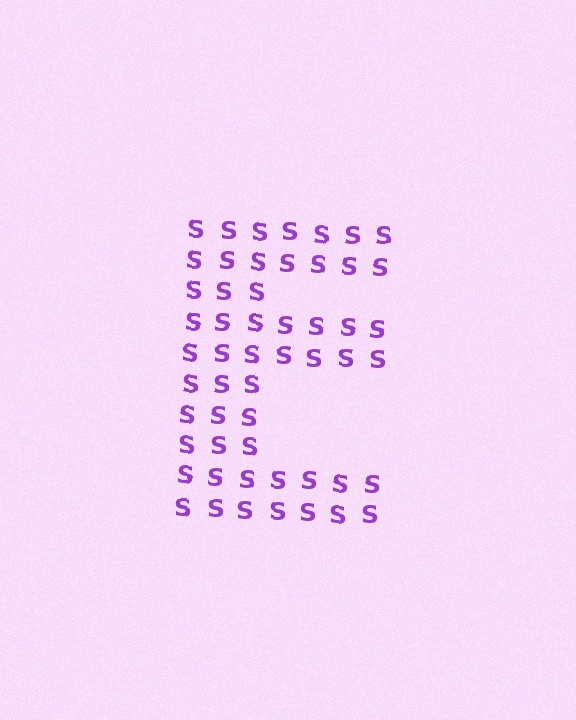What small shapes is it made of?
It is made of small letter S's.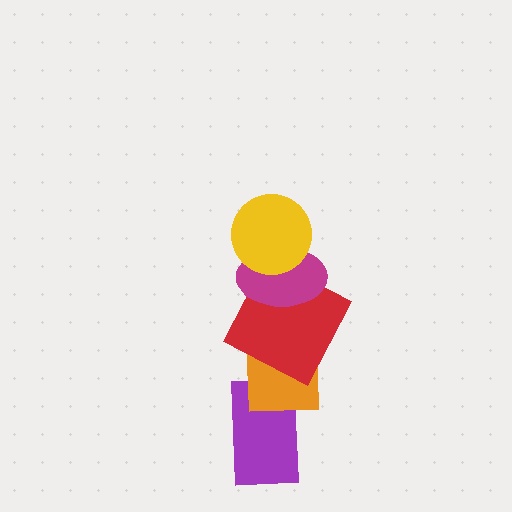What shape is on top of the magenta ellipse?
The yellow circle is on top of the magenta ellipse.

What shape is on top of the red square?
The magenta ellipse is on top of the red square.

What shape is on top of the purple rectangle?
The orange square is on top of the purple rectangle.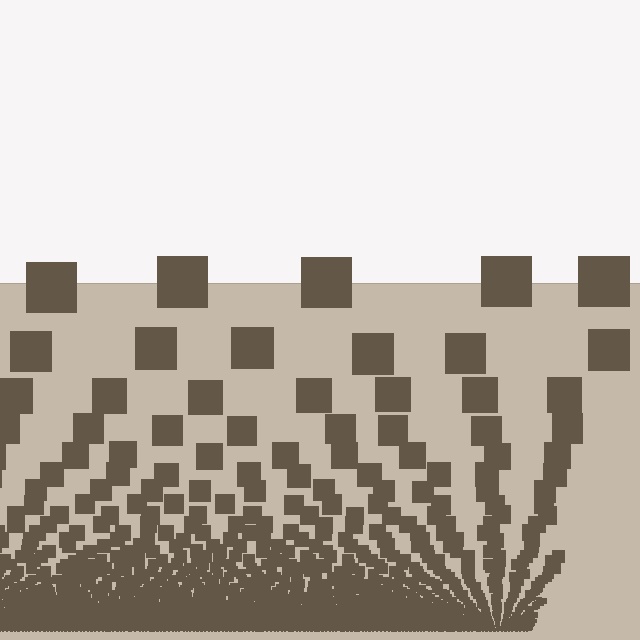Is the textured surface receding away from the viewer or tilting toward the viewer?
The surface appears to tilt toward the viewer. Texture elements get larger and sparser toward the top.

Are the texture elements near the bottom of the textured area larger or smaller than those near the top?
Smaller. The gradient is inverted — elements near the bottom are smaller and denser.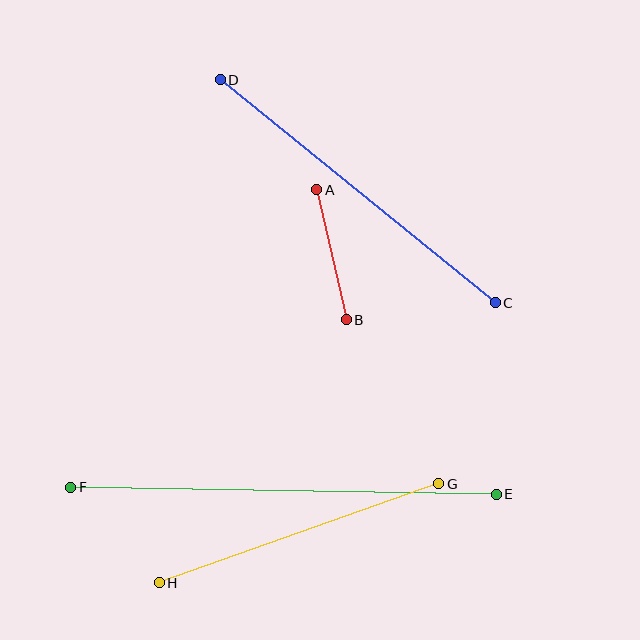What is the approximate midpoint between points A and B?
The midpoint is at approximately (332, 255) pixels.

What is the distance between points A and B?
The distance is approximately 134 pixels.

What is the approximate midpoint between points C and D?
The midpoint is at approximately (358, 191) pixels.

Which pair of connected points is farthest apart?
Points E and F are farthest apart.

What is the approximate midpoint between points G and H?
The midpoint is at approximately (299, 533) pixels.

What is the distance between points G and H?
The distance is approximately 296 pixels.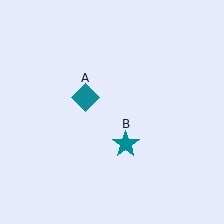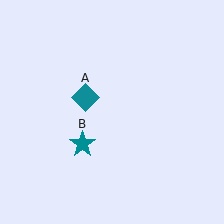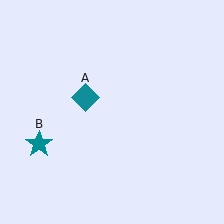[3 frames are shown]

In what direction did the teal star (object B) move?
The teal star (object B) moved left.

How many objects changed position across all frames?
1 object changed position: teal star (object B).